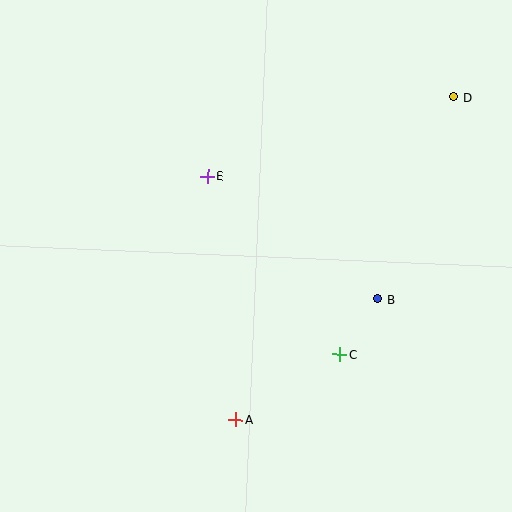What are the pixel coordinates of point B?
Point B is at (378, 299).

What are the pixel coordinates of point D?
Point D is at (453, 97).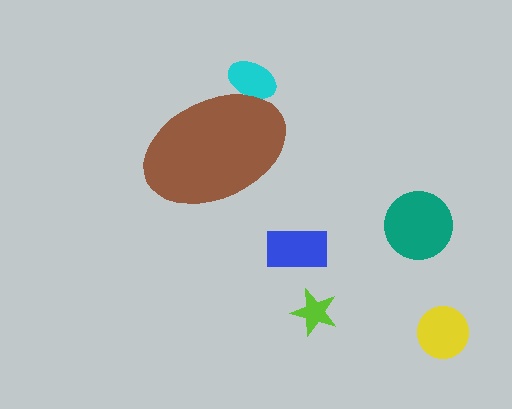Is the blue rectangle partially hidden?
No, the blue rectangle is fully visible.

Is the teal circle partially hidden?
No, the teal circle is fully visible.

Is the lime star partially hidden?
No, the lime star is fully visible.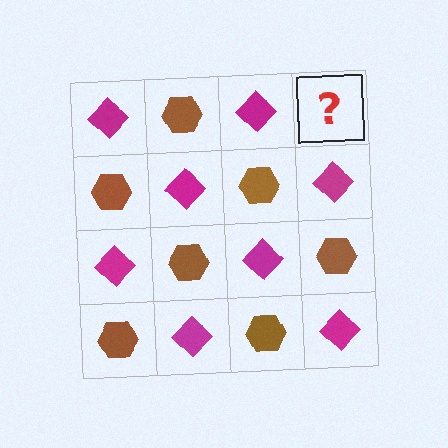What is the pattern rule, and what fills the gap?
The rule is that it alternates magenta diamond and brown hexagon in a checkerboard pattern. The gap should be filled with a brown hexagon.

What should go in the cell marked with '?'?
The missing cell should contain a brown hexagon.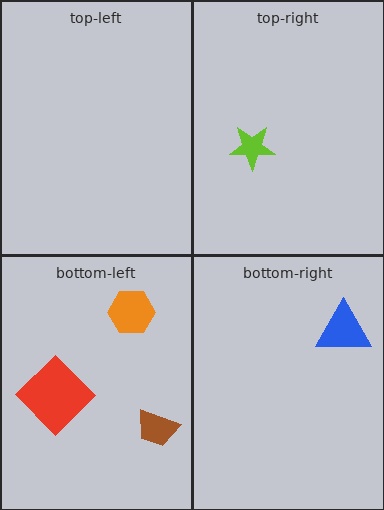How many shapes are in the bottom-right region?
1.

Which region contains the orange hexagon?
The bottom-left region.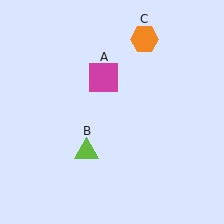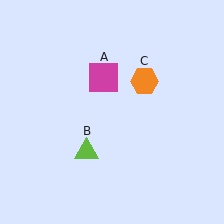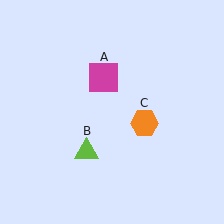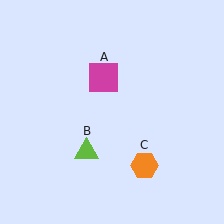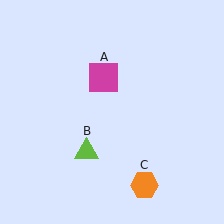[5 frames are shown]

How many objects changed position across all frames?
1 object changed position: orange hexagon (object C).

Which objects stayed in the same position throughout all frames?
Magenta square (object A) and lime triangle (object B) remained stationary.